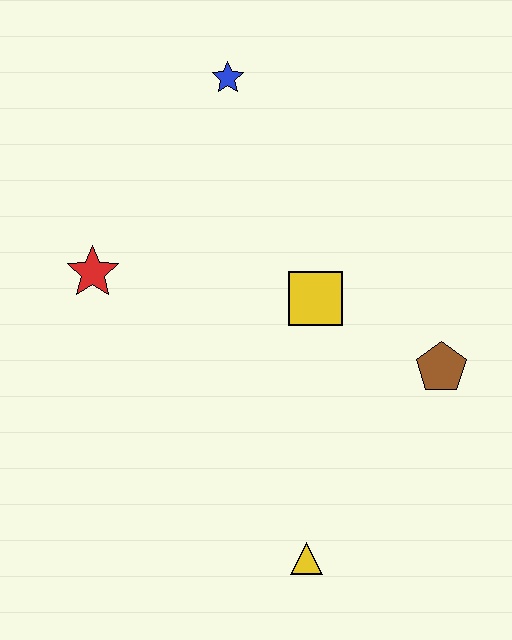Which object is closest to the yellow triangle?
The brown pentagon is closest to the yellow triangle.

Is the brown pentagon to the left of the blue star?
No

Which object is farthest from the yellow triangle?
The blue star is farthest from the yellow triangle.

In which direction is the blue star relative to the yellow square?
The blue star is above the yellow square.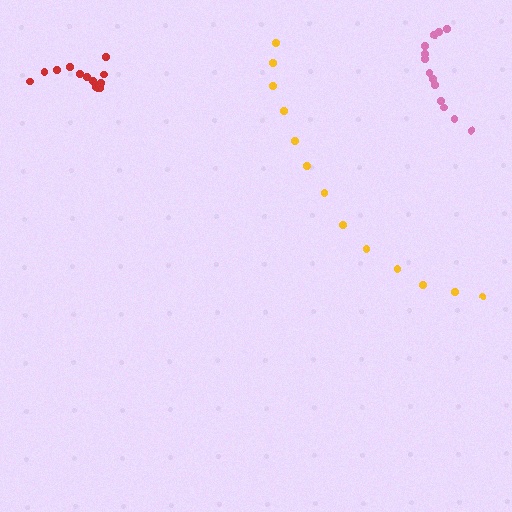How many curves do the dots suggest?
There are 3 distinct paths.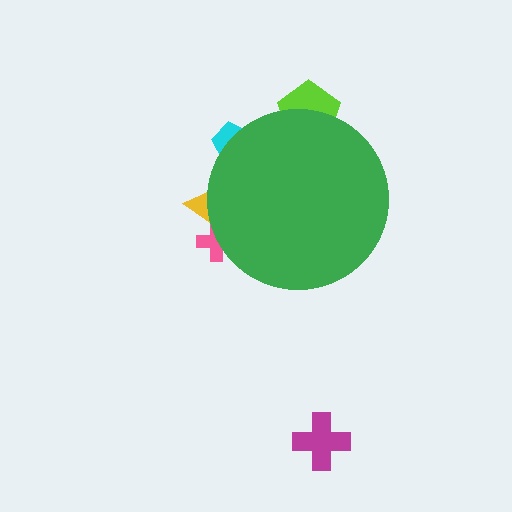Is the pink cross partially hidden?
Yes, the pink cross is partially hidden behind the green circle.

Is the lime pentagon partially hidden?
Yes, the lime pentagon is partially hidden behind the green circle.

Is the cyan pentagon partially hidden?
Yes, the cyan pentagon is partially hidden behind the green circle.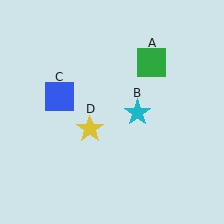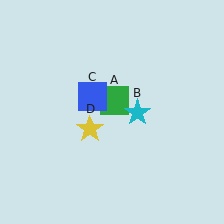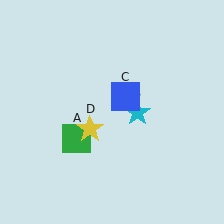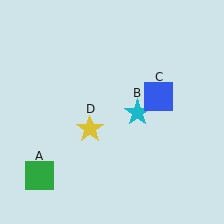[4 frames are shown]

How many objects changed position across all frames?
2 objects changed position: green square (object A), blue square (object C).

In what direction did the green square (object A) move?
The green square (object A) moved down and to the left.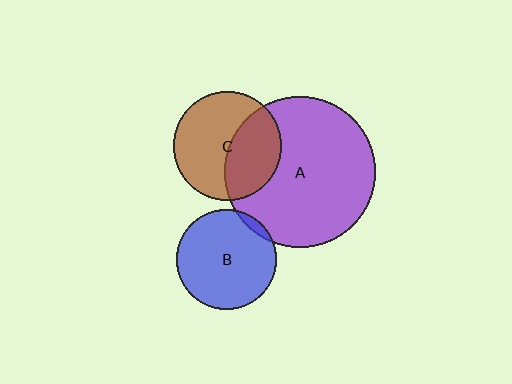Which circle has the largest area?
Circle A (purple).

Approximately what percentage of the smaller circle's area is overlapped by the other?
Approximately 40%.